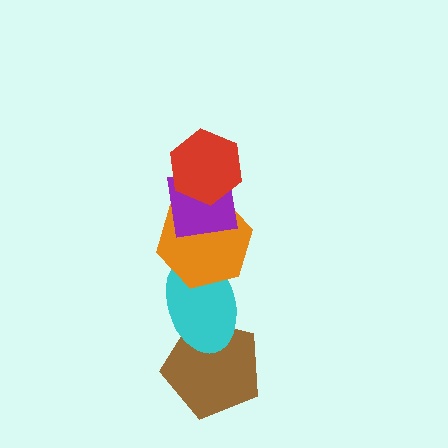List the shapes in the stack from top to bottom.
From top to bottom: the red hexagon, the purple square, the orange hexagon, the cyan ellipse, the brown pentagon.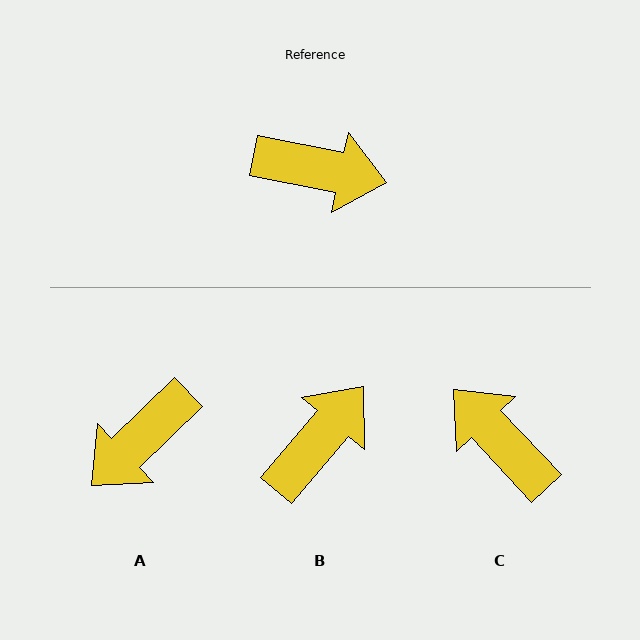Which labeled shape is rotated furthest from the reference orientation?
C, about 145 degrees away.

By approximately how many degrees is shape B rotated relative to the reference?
Approximately 61 degrees counter-clockwise.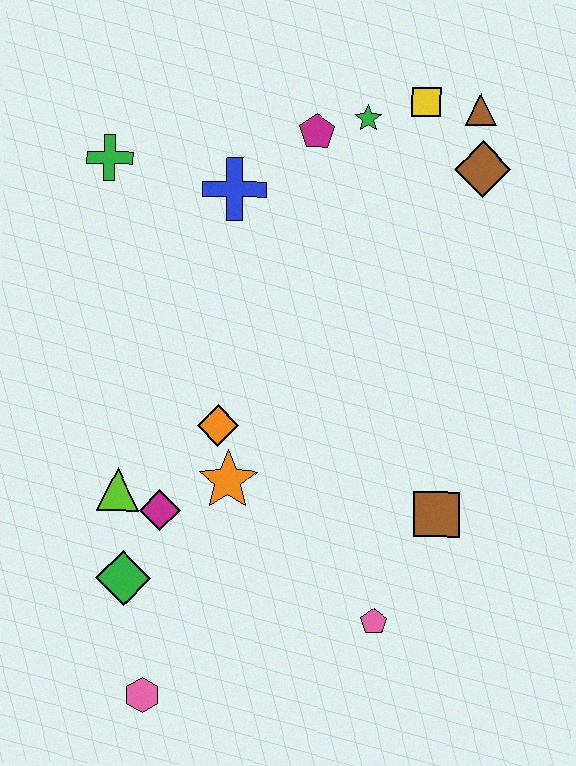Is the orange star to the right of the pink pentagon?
No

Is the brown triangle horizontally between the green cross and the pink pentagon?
No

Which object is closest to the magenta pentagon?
The green star is closest to the magenta pentagon.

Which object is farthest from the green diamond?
The brown triangle is farthest from the green diamond.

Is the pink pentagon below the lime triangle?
Yes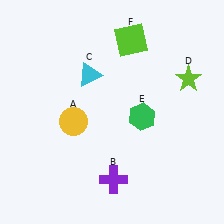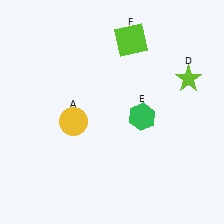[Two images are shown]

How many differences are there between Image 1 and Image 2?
There are 2 differences between the two images.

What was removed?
The purple cross (B), the cyan triangle (C) were removed in Image 2.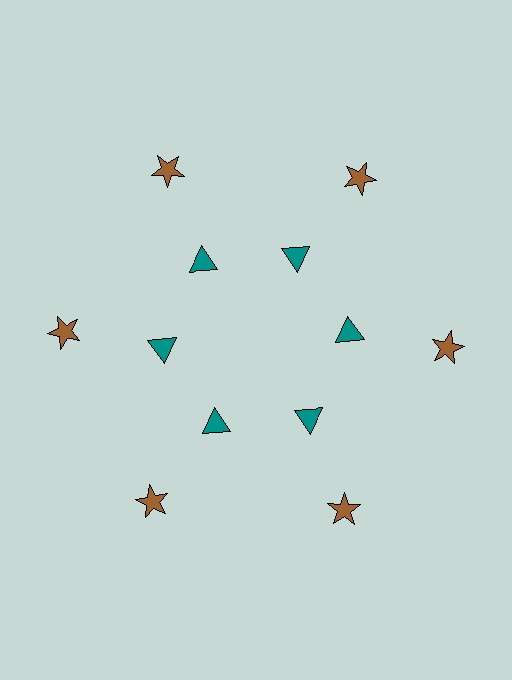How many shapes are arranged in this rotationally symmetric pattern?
There are 12 shapes, arranged in 6 groups of 2.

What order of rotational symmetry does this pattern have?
This pattern has 6-fold rotational symmetry.